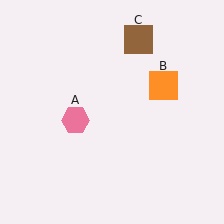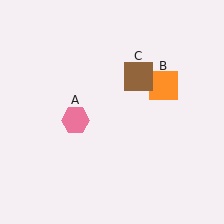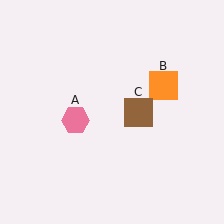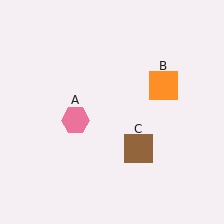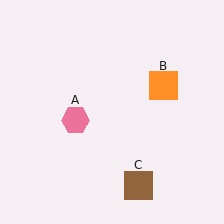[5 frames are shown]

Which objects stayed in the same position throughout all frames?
Pink hexagon (object A) and orange square (object B) remained stationary.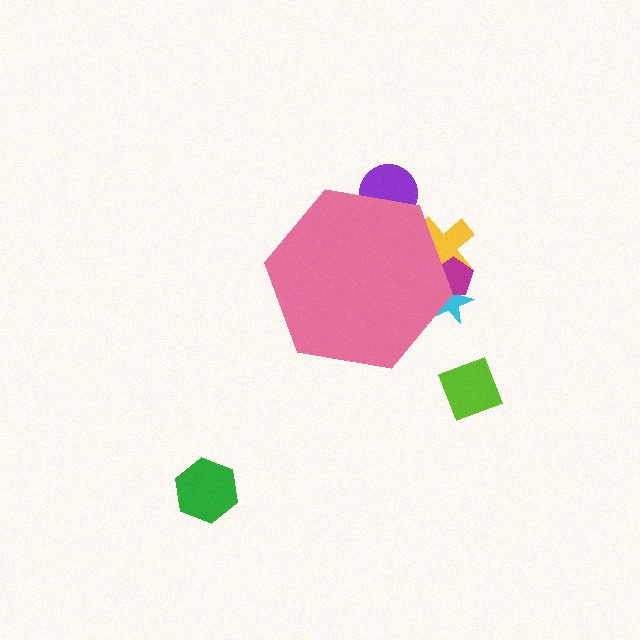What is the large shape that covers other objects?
A pink hexagon.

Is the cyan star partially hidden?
Yes, the cyan star is partially hidden behind the pink hexagon.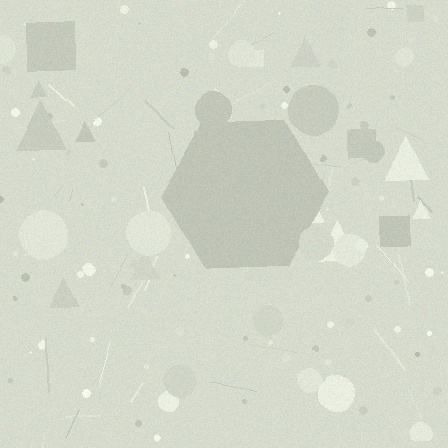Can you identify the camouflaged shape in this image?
The camouflaged shape is a hexagon.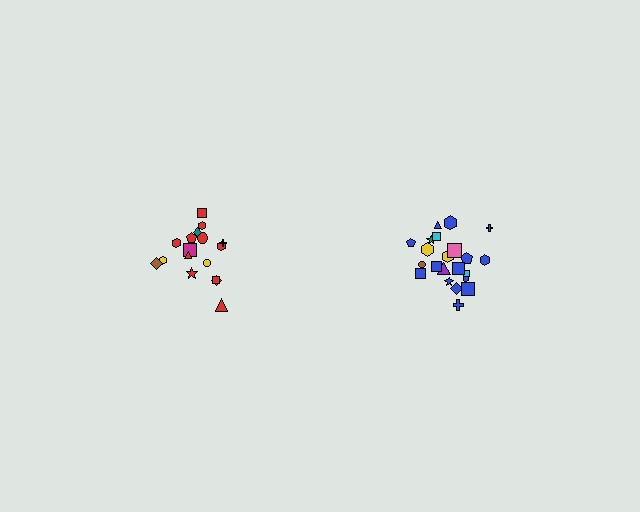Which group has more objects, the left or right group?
The right group.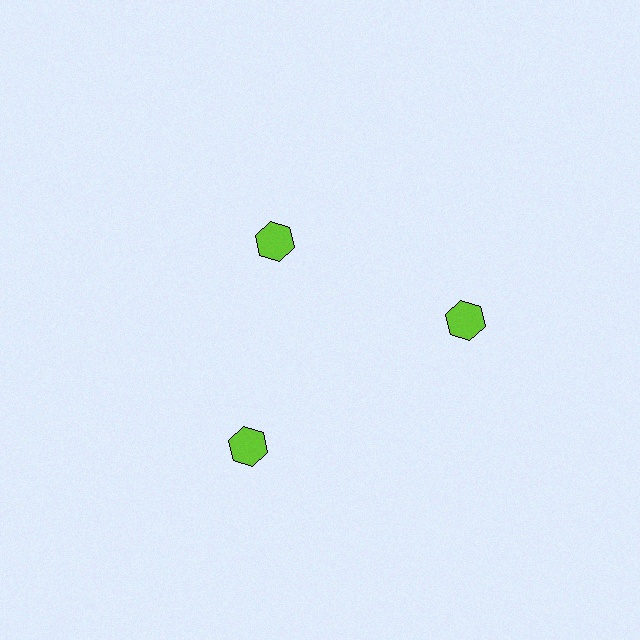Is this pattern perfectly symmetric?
No. The 3 lime hexagons are arranged in a ring, but one element near the 11 o'clock position is pulled inward toward the center, breaking the 3-fold rotational symmetry.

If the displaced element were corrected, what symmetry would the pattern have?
It would have 3-fold rotational symmetry — the pattern would map onto itself every 120 degrees.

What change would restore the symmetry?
The symmetry would be restored by moving it outward, back onto the ring so that all 3 hexagons sit at equal angles and equal distance from the center.